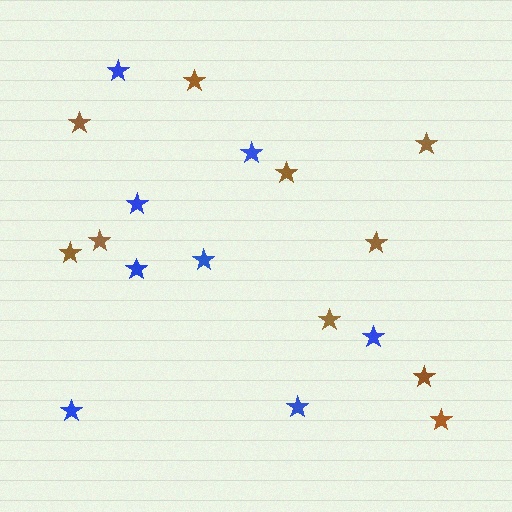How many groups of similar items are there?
There are 2 groups: one group of blue stars (8) and one group of brown stars (10).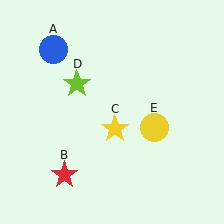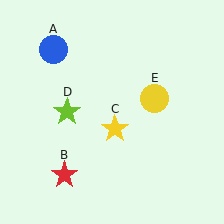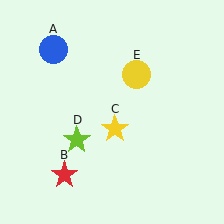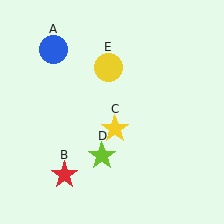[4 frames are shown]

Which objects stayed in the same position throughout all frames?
Blue circle (object A) and red star (object B) and yellow star (object C) remained stationary.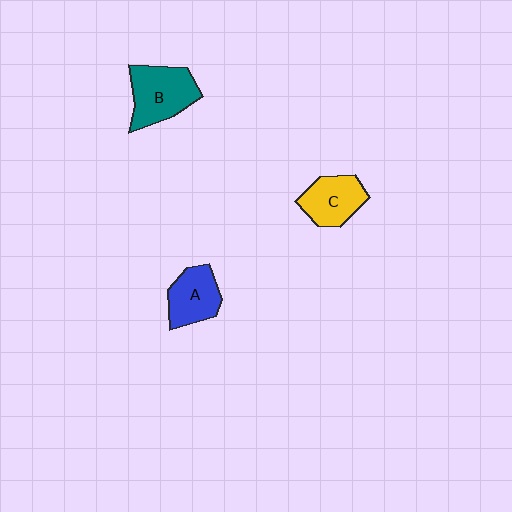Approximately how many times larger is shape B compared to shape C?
Approximately 1.3 times.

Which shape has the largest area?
Shape B (teal).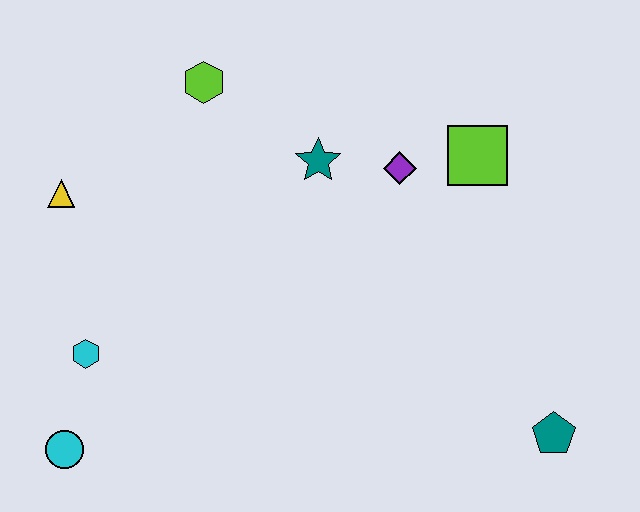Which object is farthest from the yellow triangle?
The teal pentagon is farthest from the yellow triangle.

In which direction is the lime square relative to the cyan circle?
The lime square is to the right of the cyan circle.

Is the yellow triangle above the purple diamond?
No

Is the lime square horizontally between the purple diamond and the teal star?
No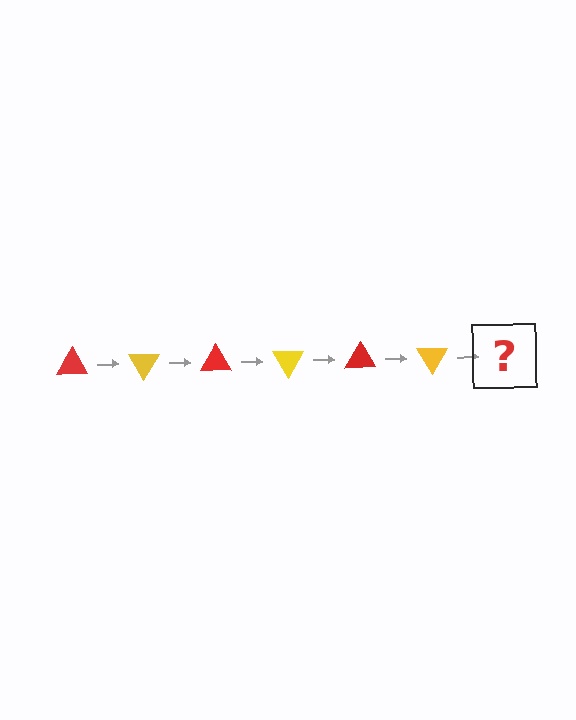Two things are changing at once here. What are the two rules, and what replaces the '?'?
The two rules are that it rotates 60 degrees each step and the color cycles through red and yellow. The '?' should be a red triangle, rotated 360 degrees from the start.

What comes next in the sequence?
The next element should be a red triangle, rotated 360 degrees from the start.